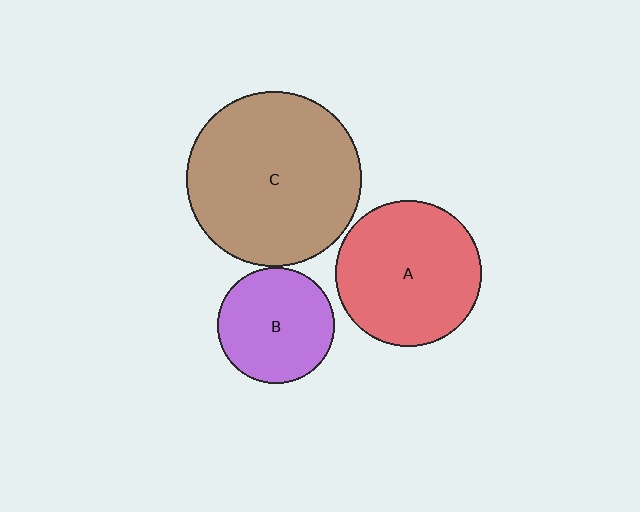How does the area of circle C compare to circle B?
Approximately 2.2 times.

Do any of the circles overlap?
No, none of the circles overlap.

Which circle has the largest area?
Circle C (brown).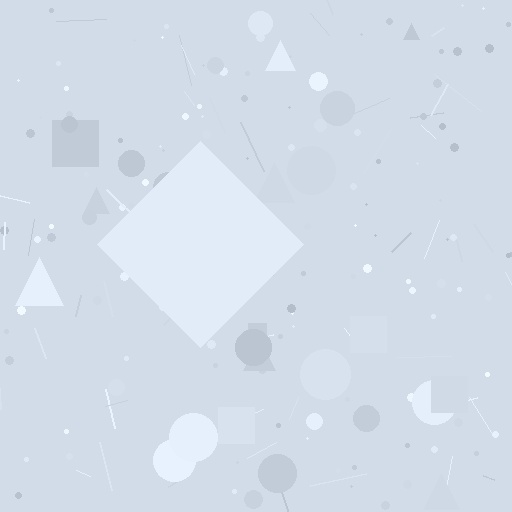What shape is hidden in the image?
A diamond is hidden in the image.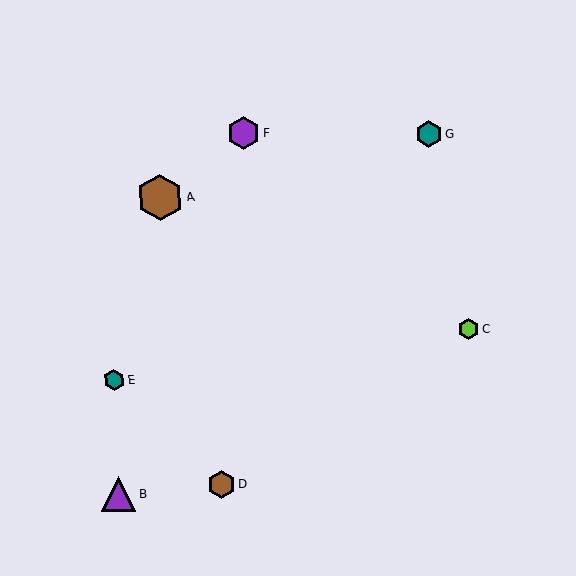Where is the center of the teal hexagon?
The center of the teal hexagon is at (429, 134).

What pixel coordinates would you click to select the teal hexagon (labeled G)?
Click at (429, 134) to select the teal hexagon G.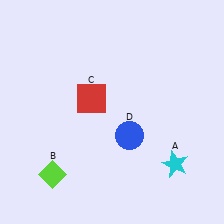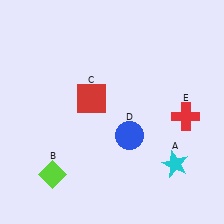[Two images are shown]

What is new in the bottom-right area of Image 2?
A red cross (E) was added in the bottom-right area of Image 2.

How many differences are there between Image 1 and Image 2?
There is 1 difference between the two images.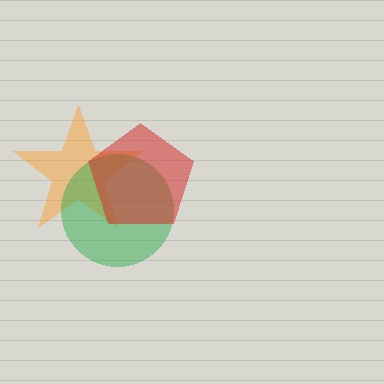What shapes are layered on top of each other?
The layered shapes are: an orange star, a green circle, a red pentagon.